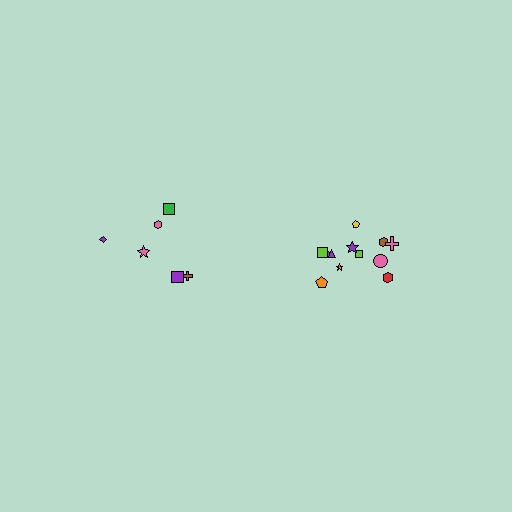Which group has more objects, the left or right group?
The right group.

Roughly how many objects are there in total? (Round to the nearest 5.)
Roughly 20 objects in total.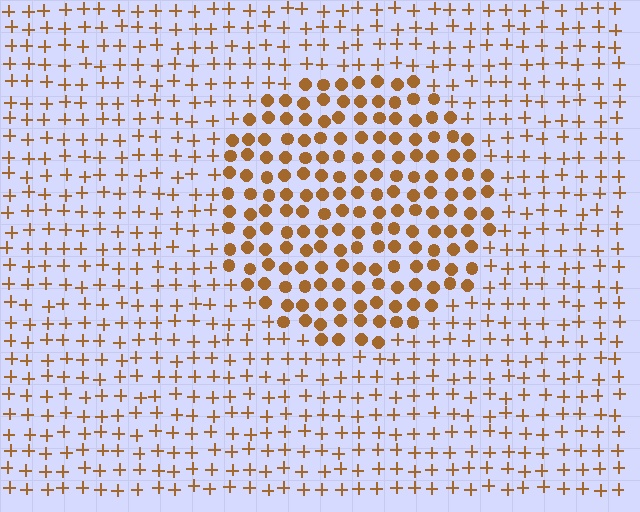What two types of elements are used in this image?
The image uses circles inside the circle region and plus signs outside it.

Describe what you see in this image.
The image is filled with small brown elements arranged in a uniform grid. A circle-shaped region contains circles, while the surrounding area contains plus signs. The boundary is defined purely by the change in element shape.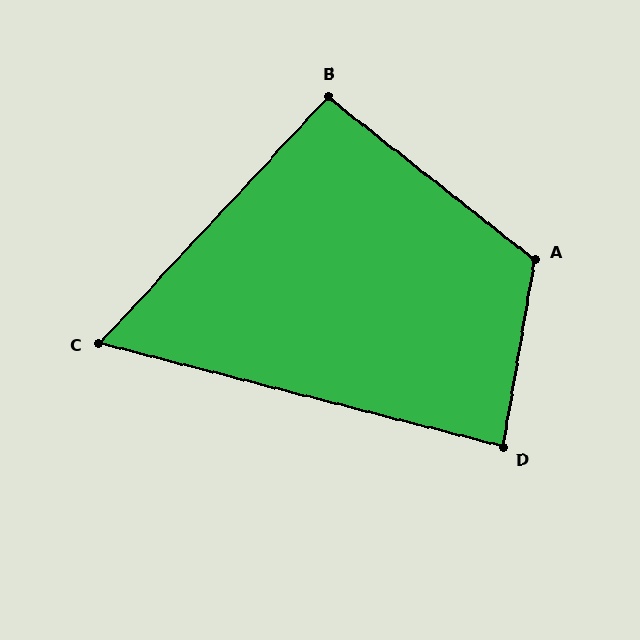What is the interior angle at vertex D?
Approximately 85 degrees (approximately right).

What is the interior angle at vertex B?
Approximately 95 degrees (approximately right).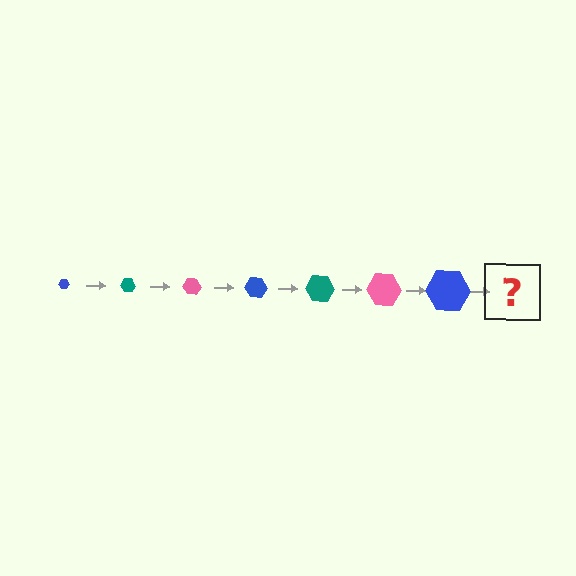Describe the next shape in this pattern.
It should be a teal hexagon, larger than the previous one.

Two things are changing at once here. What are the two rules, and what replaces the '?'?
The two rules are that the hexagon grows larger each step and the color cycles through blue, teal, and pink. The '?' should be a teal hexagon, larger than the previous one.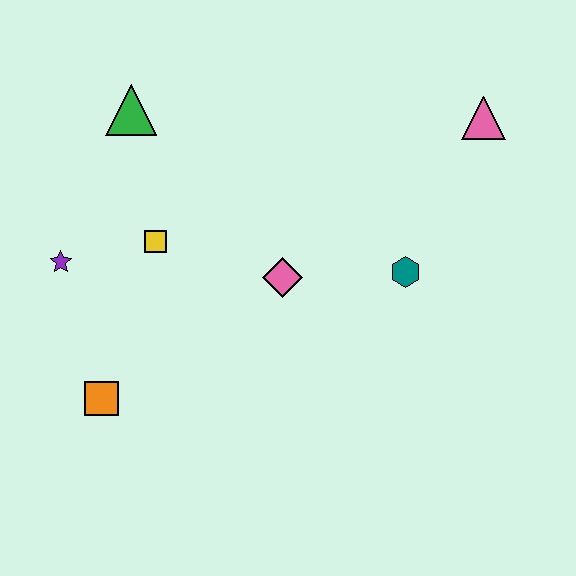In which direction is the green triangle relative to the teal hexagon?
The green triangle is to the left of the teal hexagon.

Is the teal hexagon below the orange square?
No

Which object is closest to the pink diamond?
The teal hexagon is closest to the pink diamond.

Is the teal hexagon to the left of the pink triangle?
Yes